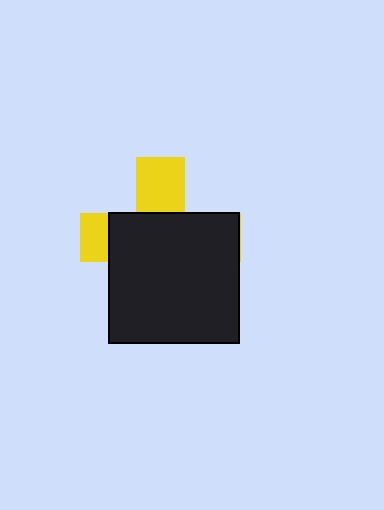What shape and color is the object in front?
The object in front is a black square.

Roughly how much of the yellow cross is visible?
A small part of it is visible (roughly 31%).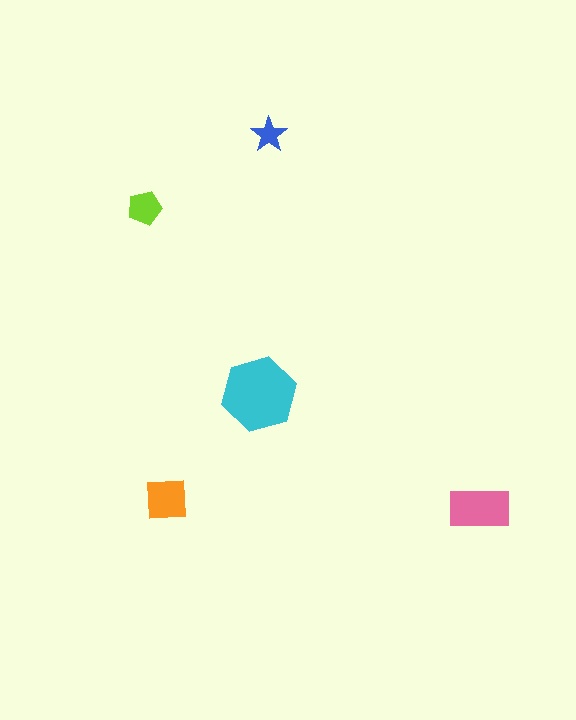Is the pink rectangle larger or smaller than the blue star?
Larger.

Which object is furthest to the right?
The pink rectangle is rightmost.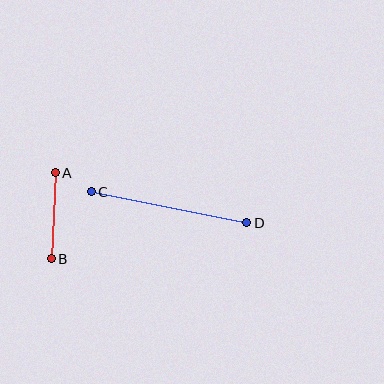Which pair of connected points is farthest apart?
Points C and D are farthest apart.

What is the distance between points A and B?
The distance is approximately 86 pixels.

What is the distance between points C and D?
The distance is approximately 158 pixels.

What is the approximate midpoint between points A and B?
The midpoint is at approximately (53, 216) pixels.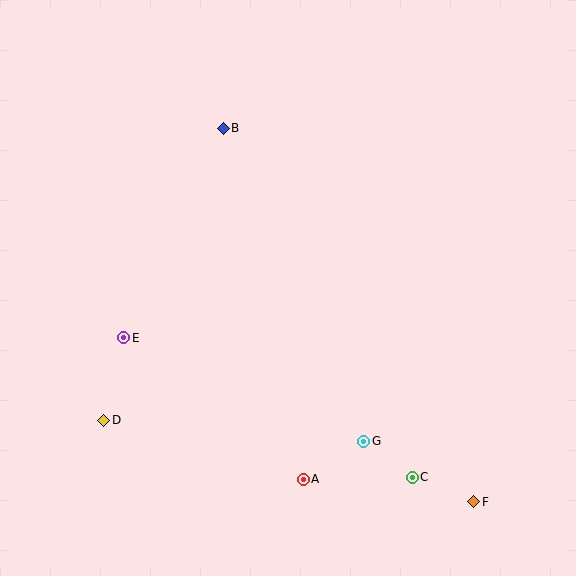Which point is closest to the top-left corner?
Point B is closest to the top-left corner.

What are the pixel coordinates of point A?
Point A is at (303, 479).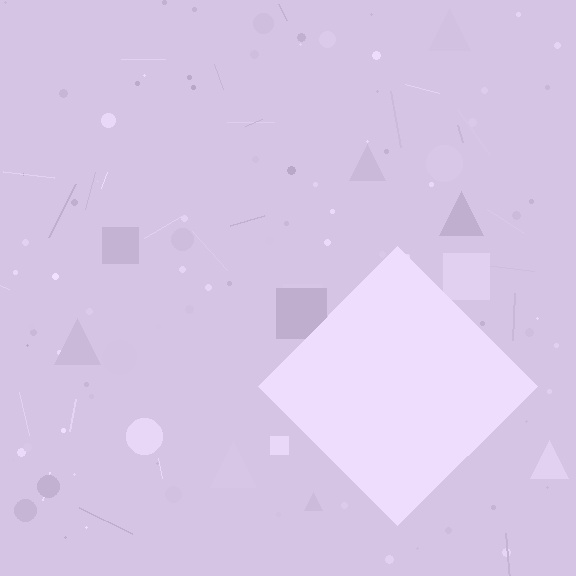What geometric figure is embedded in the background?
A diamond is embedded in the background.